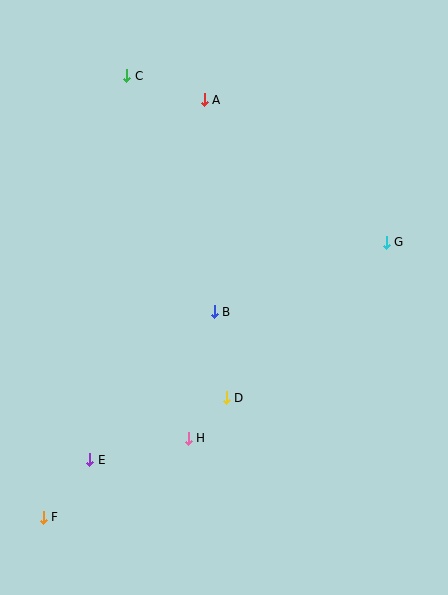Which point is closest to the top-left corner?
Point C is closest to the top-left corner.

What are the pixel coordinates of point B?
Point B is at (214, 312).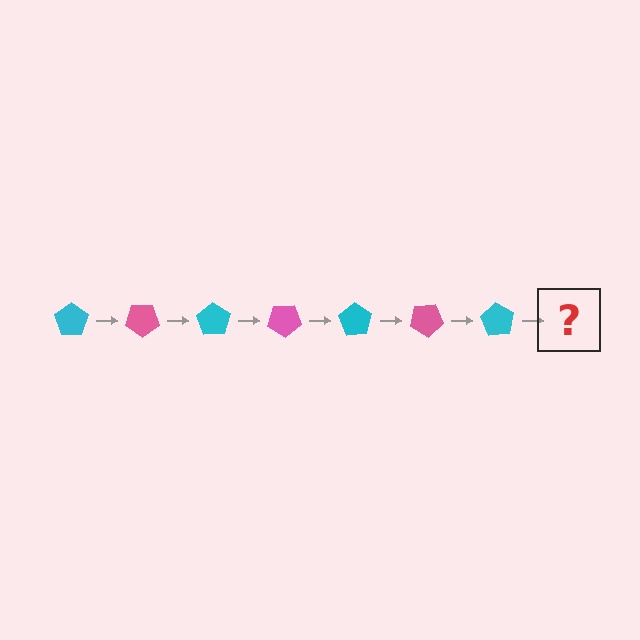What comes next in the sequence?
The next element should be a pink pentagon, rotated 245 degrees from the start.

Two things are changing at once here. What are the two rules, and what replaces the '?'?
The two rules are that it rotates 35 degrees each step and the color cycles through cyan and pink. The '?' should be a pink pentagon, rotated 245 degrees from the start.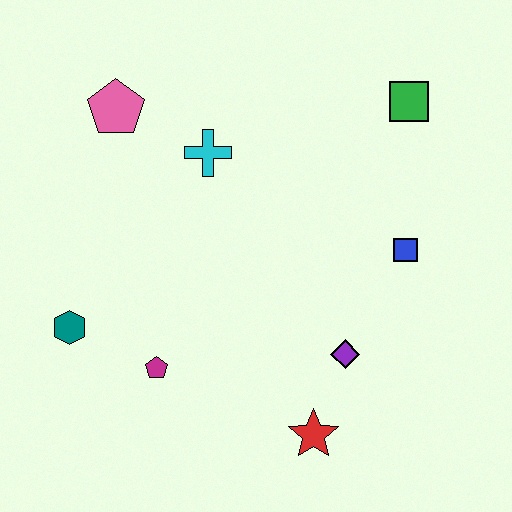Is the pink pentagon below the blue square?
No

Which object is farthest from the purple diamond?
The pink pentagon is farthest from the purple diamond.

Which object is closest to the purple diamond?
The red star is closest to the purple diamond.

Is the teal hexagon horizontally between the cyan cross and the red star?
No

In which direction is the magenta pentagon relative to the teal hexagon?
The magenta pentagon is to the right of the teal hexagon.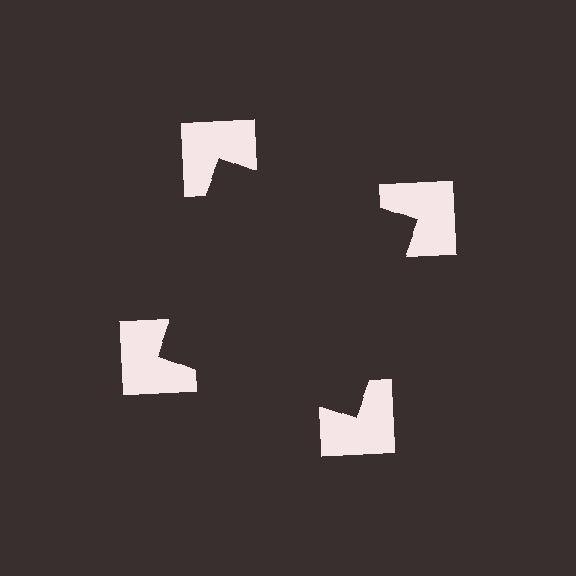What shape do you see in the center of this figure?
An illusory square — its edges are inferred from the aligned wedge cuts in the notched squares, not physically drawn.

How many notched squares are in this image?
There are 4 — one at each vertex of the illusory square.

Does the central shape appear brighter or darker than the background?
It typically appears slightly darker than the background, even though no actual brightness change is drawn.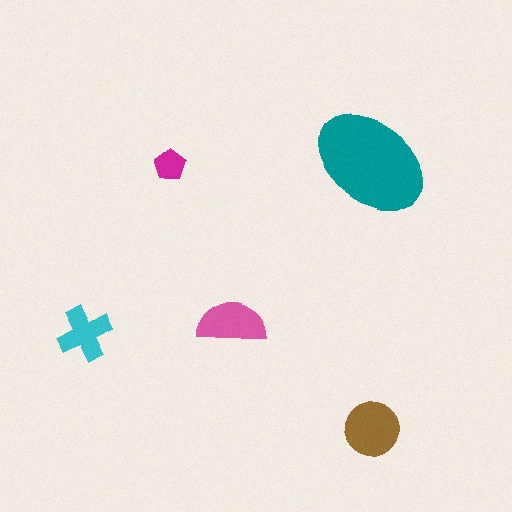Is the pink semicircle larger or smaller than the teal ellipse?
Smaller.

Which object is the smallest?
The magenta pentagon.